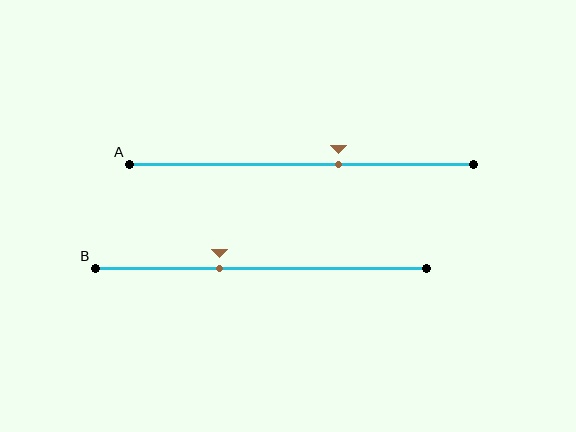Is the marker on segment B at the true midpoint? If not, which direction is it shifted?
No, the marker on segment B is shifted to the left by about 12% of the segment length.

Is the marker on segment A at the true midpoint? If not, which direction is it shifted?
No, the marker on segment A is shifted to the right by about 11% of the segment length.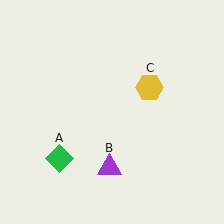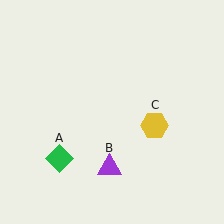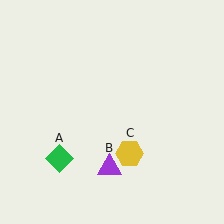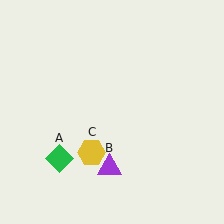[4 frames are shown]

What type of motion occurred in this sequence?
The yellow hexagon (object C) rotated clockwise around the center of the scene.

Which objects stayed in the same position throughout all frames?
Green diamond (object A) and purple triangle (object B) remained stationary.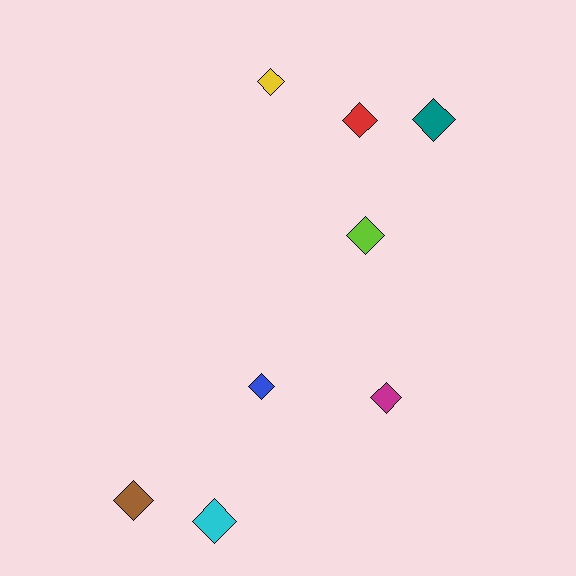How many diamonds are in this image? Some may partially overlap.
There are 8 diamonds.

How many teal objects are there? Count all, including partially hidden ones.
There is 1 teal object.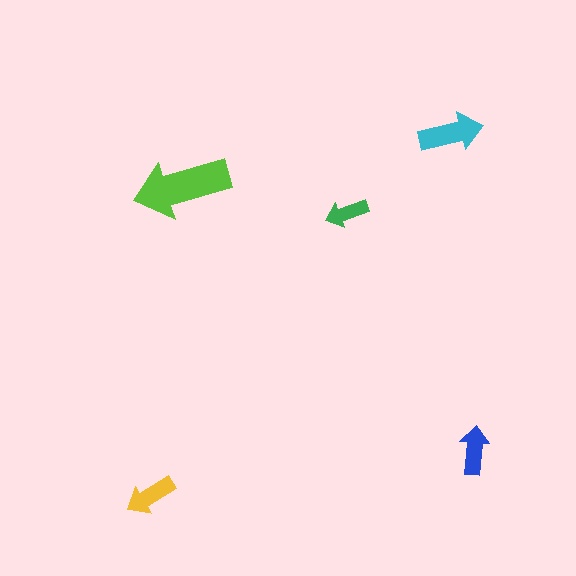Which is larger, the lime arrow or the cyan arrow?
The lime one.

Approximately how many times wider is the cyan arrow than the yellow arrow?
About 1.5 times wider.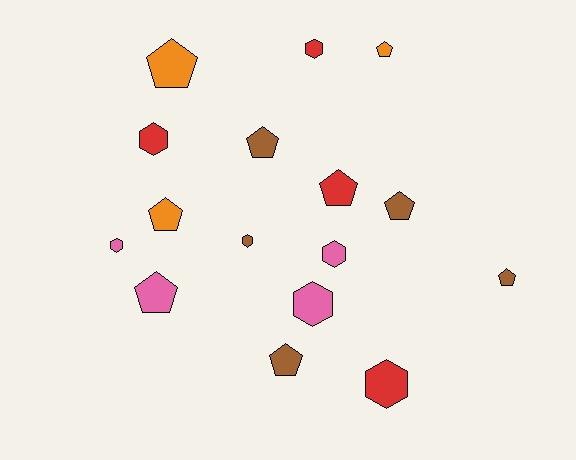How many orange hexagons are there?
There are no orange hexagons.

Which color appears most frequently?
Brown, with 5 objects.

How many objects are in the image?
There are 16 objects.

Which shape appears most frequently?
Pentagon, with 9 objects.